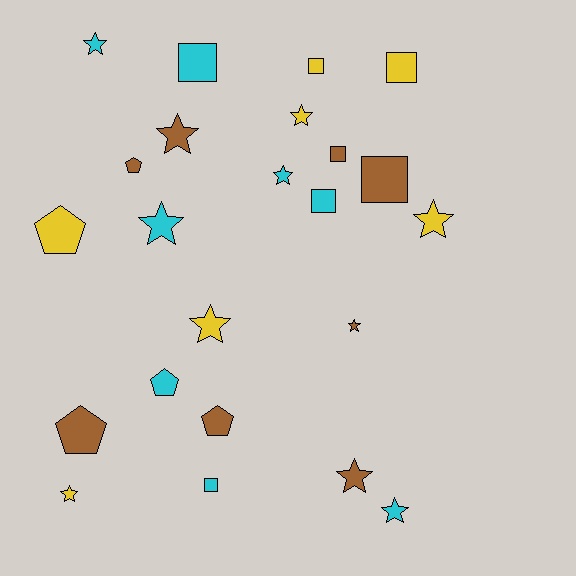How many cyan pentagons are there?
There is 1 cyan pentagon.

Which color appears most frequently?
Cyan, with 8 objects.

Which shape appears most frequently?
Star, with 11 objects.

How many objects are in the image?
There are 23 objects.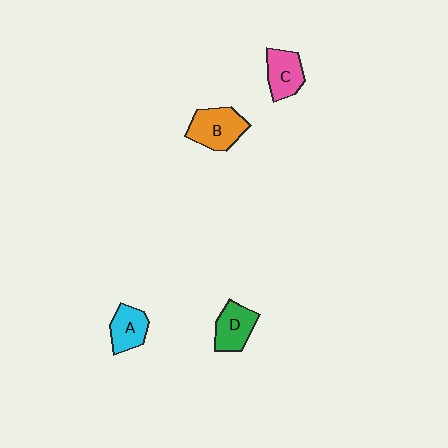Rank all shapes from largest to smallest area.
From largest to smallest: B (orange), D (green), C (pink), A (cyan).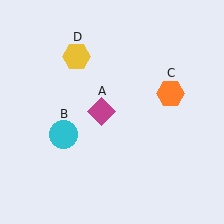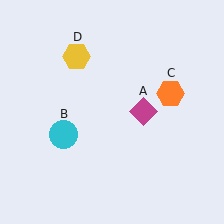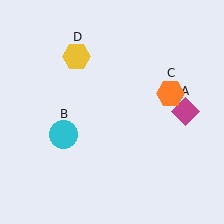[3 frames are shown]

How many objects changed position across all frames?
1 object changed position: magenta diamond (object A).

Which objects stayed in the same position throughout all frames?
Cyan circle (object B) and orange hexagon (object C) and yellow hexagon (object D) remained stationary.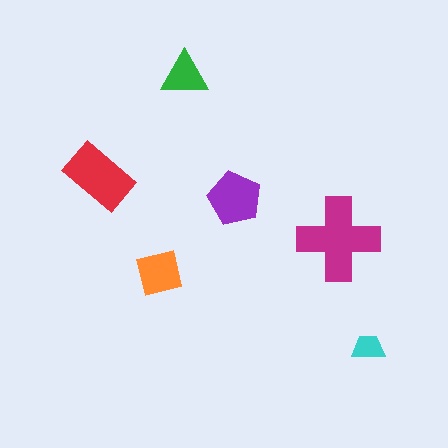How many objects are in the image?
There are 6 objects in the image.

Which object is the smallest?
The cyan trapezoid.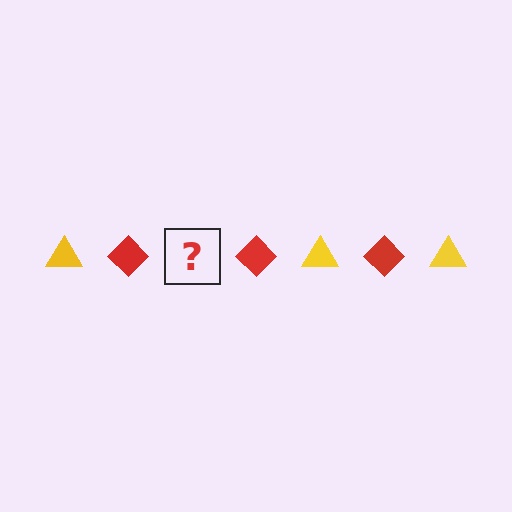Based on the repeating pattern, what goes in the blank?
The blank should be a yellow triangle.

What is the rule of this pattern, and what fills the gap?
The rule is that the pattern alternates between yellow triangle and red diamond. The gap should be filled with a yellow triangle.